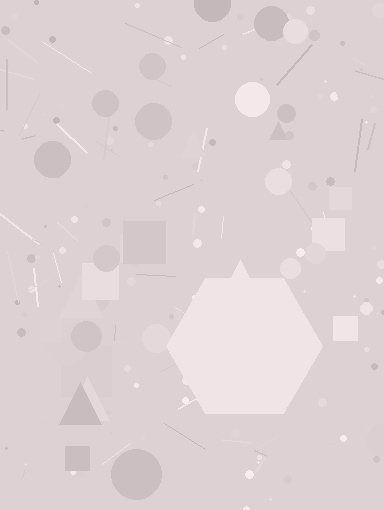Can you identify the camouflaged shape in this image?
The camouflaged shape is a hexagon.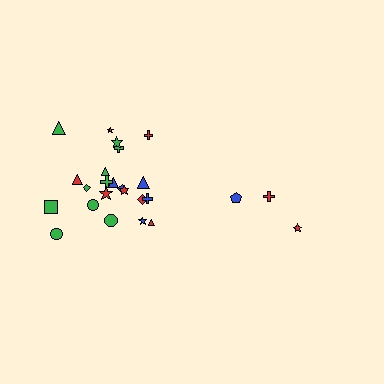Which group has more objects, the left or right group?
The left group.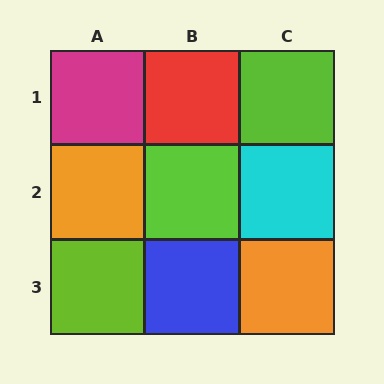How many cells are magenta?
1 cell is magenta.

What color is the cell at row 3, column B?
Blue.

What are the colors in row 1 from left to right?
Magenta, red, lime.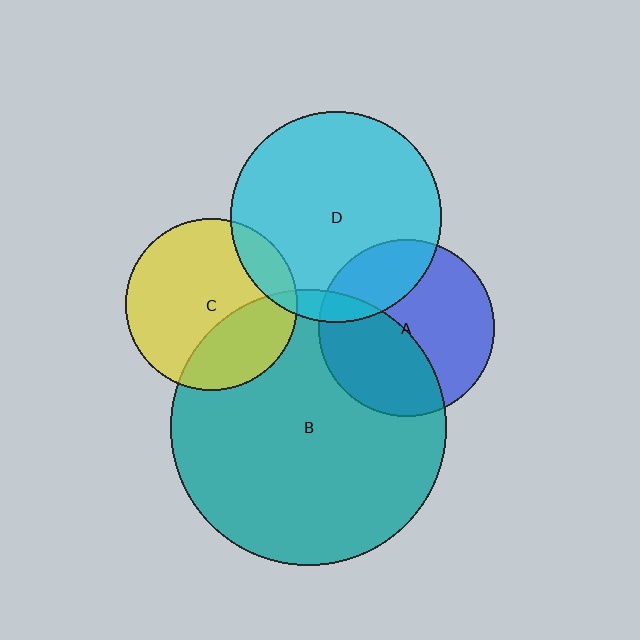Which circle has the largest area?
Circle B (teal).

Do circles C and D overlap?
Yes.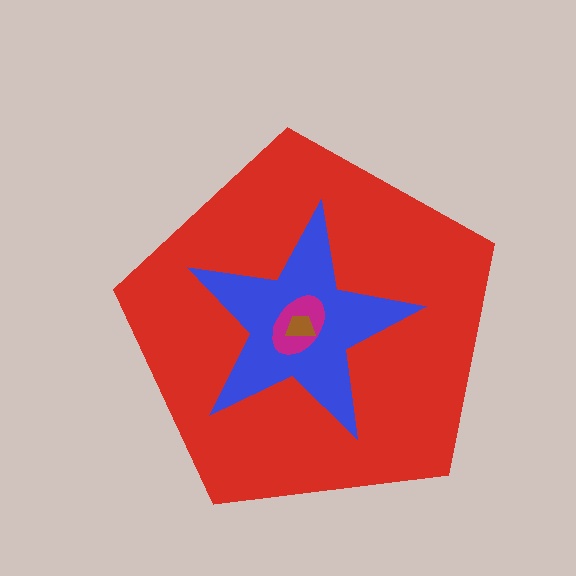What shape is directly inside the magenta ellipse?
The brown trapezoid.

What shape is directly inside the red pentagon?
The blue star.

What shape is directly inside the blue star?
The magenta ellipse.